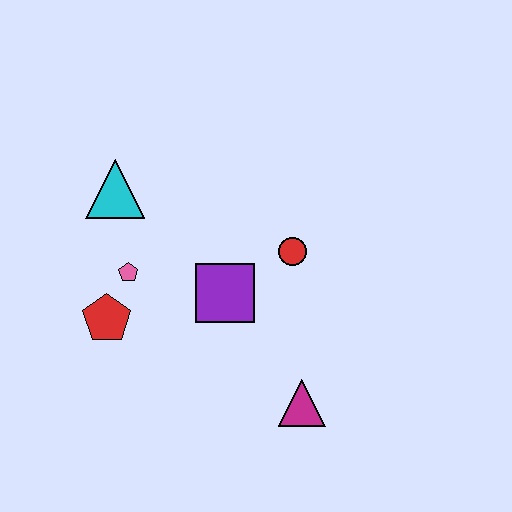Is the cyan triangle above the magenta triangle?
Yes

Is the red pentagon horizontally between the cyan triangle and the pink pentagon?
No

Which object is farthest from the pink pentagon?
The magenta triangle is farthest from the pink pentagon.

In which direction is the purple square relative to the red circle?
The purple square is to the left of the red circle.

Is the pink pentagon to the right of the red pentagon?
Yes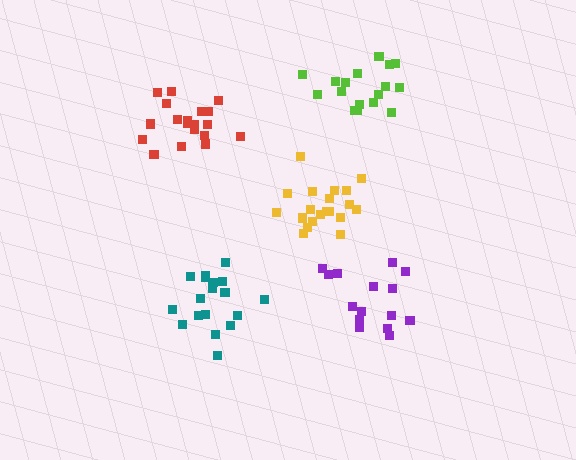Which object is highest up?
The lime cluster is topmost.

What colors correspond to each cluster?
The clusters are colored: red, purple, lime, yellow, teal.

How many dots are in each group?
Group 1: 19 dots, Group 2: 15 dots, Group 3: 17 dots, Group 4: 20 dots, Group 5: 18 dots (89 total).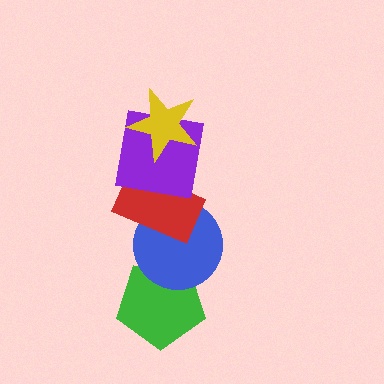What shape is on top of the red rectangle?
The purple square is on top of the red rectangle.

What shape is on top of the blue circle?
The red rectangle is on top of the blue circle.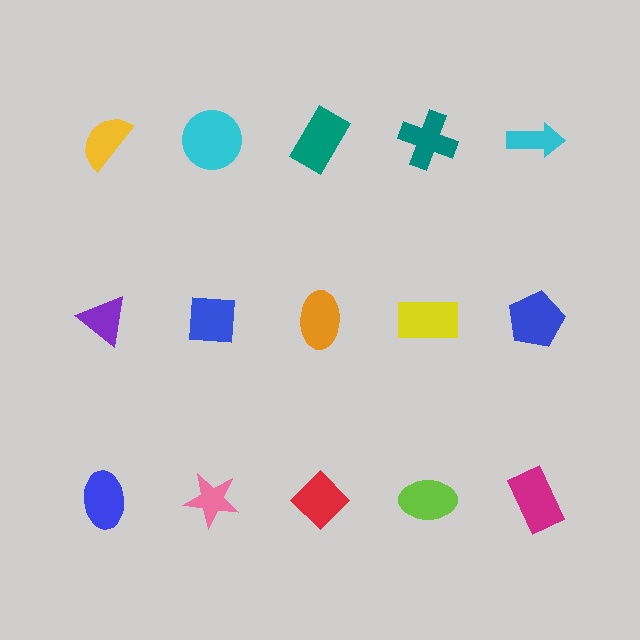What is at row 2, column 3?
An orange ellipse.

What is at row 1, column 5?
A cyan arrow.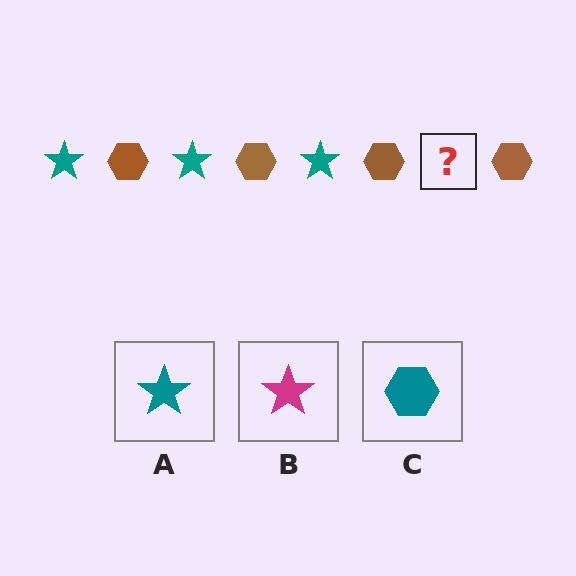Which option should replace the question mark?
Option A.